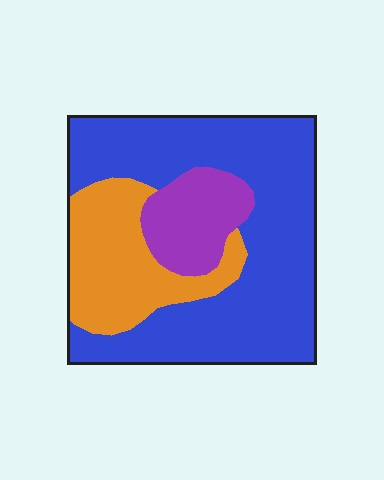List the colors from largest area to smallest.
From largest to smallest: blue, orange, purple.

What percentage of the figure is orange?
Orange takes up about one quarter (1/4) of the figure.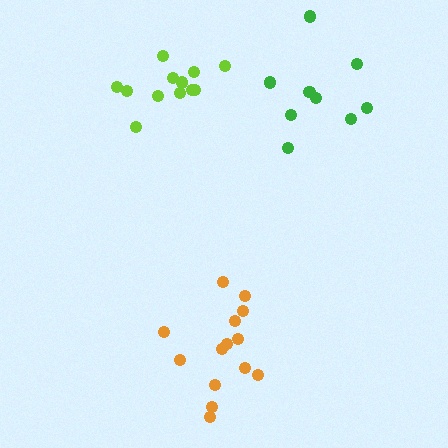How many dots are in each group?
Group 1: 12 dots, Group 2: 14 dots, Group 3: 9 dots (35 total).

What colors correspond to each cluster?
The clusters are colored: lime, orange, green.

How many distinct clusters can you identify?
There are 3 distinct clusters.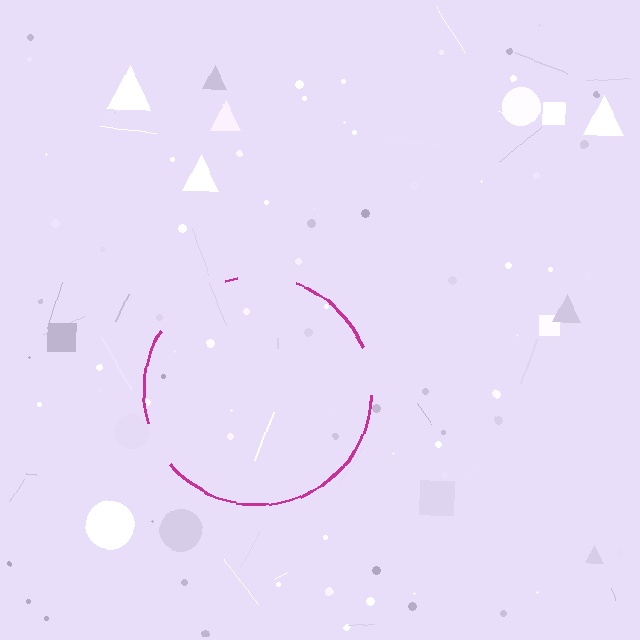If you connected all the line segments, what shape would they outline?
They would outline a circle.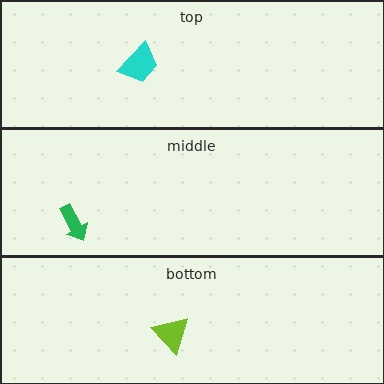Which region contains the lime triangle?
The bottom region.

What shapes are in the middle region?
The green arrow.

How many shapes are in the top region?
1.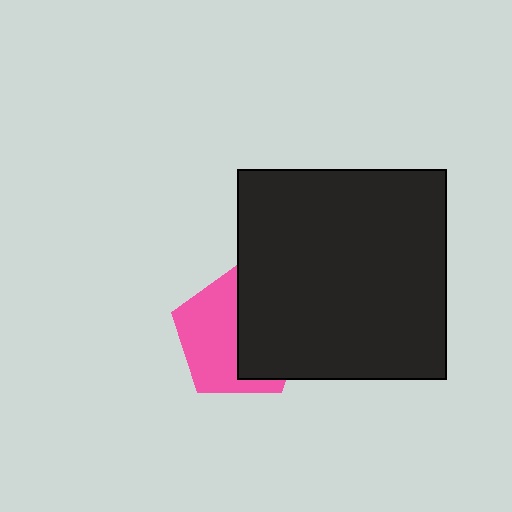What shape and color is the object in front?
The object in front is a black square.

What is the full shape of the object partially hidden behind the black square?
The partially hidden object is a pink pentagon.